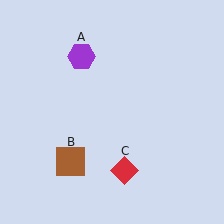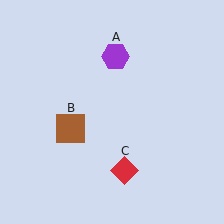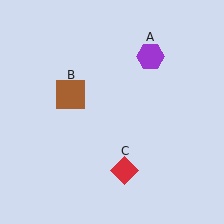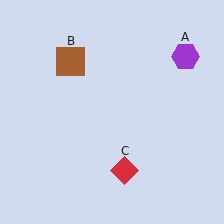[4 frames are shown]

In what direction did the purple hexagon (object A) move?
The purple hexagon (object A) moved right.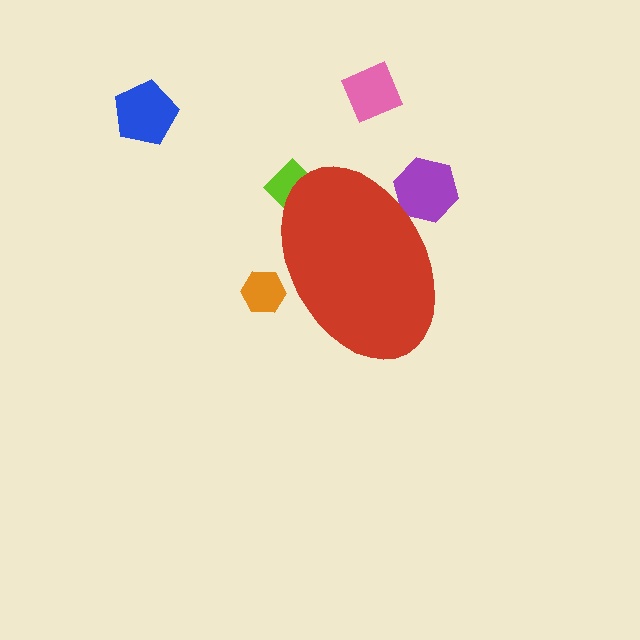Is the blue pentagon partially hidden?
No, the blue pentagon is fully visible.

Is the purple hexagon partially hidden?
Yes, the purple hexagon is partially hidden behind the red ellipse.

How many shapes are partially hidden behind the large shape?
3 shapes are partially hidden.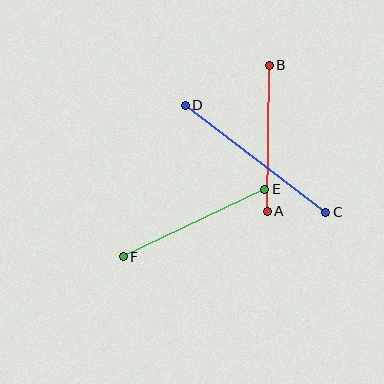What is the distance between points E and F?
The distance is approximately 157 pixels.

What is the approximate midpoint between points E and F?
The midpoint is at approximately (194, 223) pixels.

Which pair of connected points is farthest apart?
Points C and D are farthest apart.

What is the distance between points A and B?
The distance is approximately 146 pixels.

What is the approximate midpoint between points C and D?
The midpoint is at approximately (255, 159) pixels.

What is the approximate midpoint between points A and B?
The midpoint is at approximately (268, 138) pixels.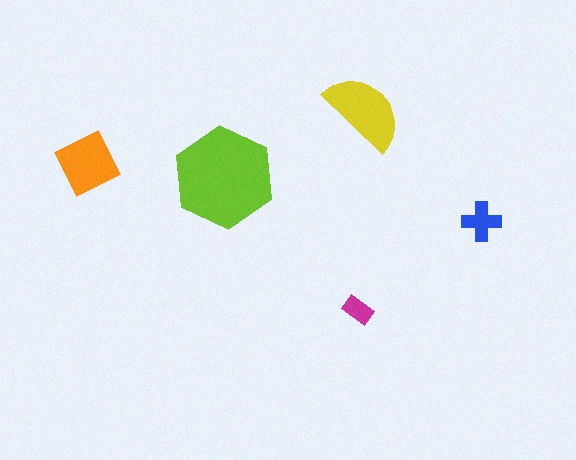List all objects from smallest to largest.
The magenta rectangle, the blue cross, the orange square, the yellow semicircle, the lime hexagon.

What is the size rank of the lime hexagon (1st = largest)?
1st.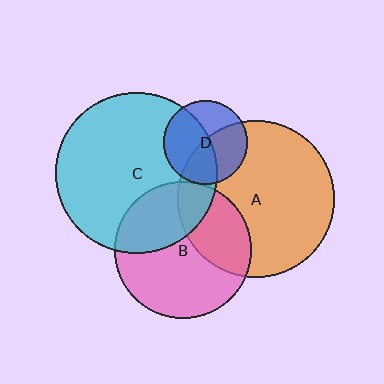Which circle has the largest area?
Circle C (cyan).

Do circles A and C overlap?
Yes.